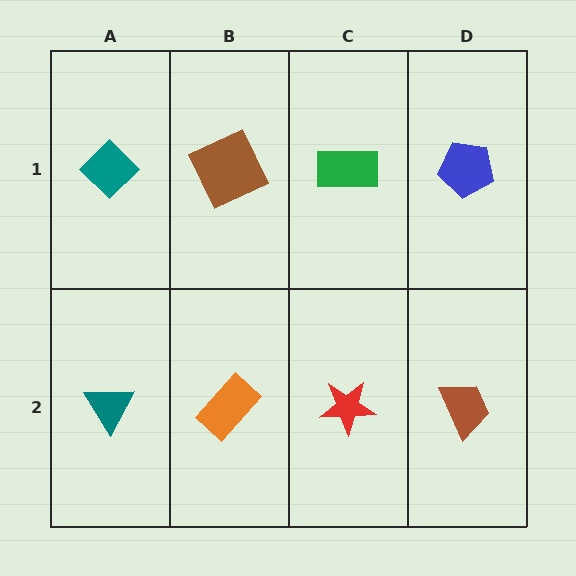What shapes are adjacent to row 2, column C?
A green rectangle (row 1, column C), an orange rectangle (row 2, column B), a brown trapezoid (row 2, column D).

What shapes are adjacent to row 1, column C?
A red star (row 2, column C), a brown square (row 1, column B), a blue pentagon (row 1, column D).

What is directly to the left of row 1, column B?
A teal diamond.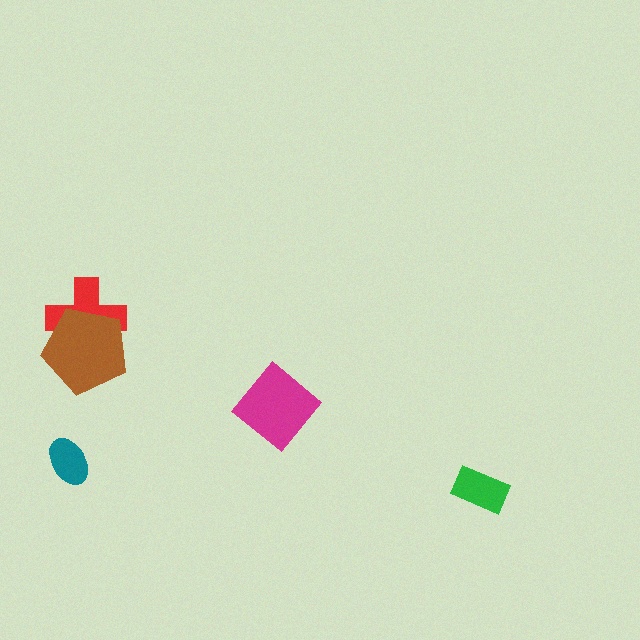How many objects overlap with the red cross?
1 object overlaps with the red cross.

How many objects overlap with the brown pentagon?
1 object overlaps with the brown pentagon.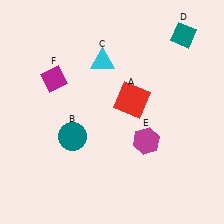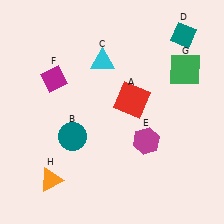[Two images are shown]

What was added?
A green square (G), an orange triangle (H) were added in Image 2.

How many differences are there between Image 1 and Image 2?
There are 2 differences between the two images.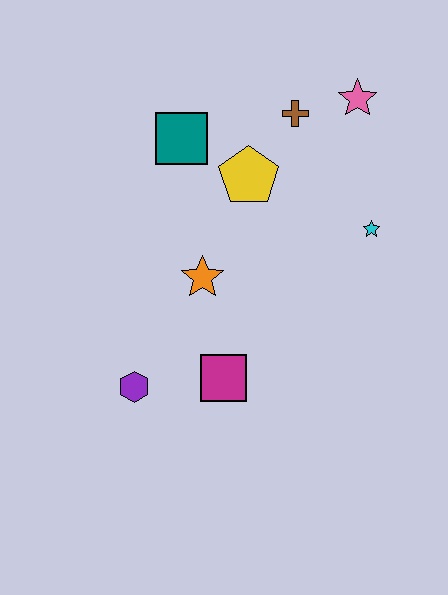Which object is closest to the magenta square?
The purple hexagon is closest to the magenta square.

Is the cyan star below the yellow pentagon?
Yes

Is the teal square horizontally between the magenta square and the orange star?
No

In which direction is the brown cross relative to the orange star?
The brown cross is above the orange star.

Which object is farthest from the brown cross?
The purple hexagon is farthest from the brown cross.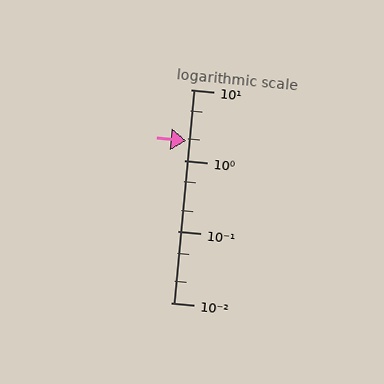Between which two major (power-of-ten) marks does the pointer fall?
The pointer is between 1 and 10.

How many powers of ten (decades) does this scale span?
The scale spans 3 decades, from 0.01 to 10.